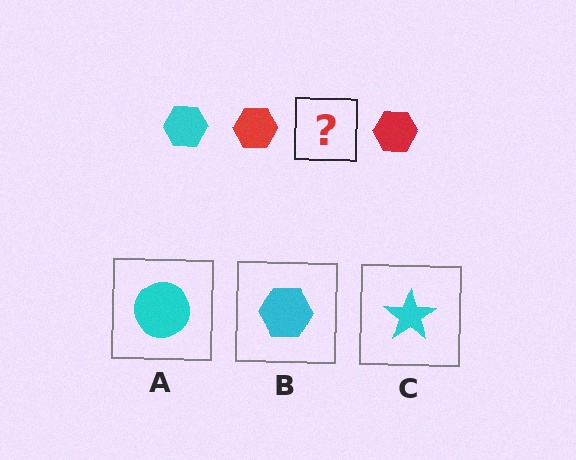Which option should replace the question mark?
Option B.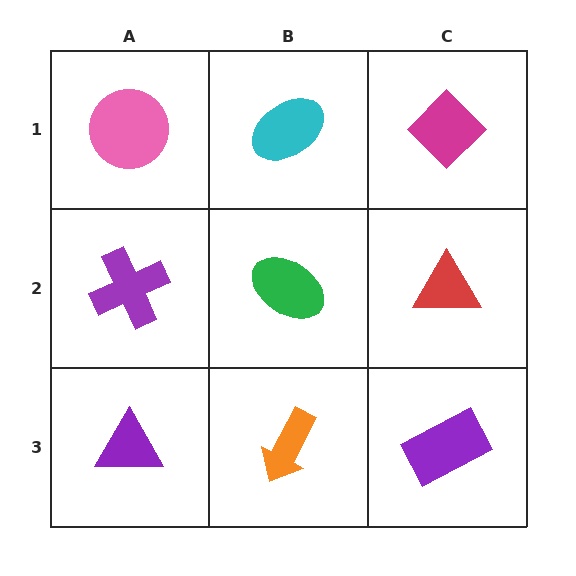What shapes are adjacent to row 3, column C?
A red triangle (row 2, column C), an orange arrow (row 3, column B).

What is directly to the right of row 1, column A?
A cyan ellipse.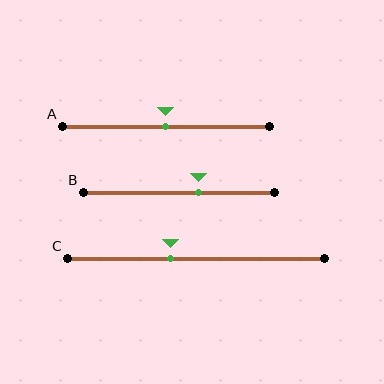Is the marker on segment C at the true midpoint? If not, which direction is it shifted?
No, the marker on segment C is shifted to the left by about 10% of the segment length.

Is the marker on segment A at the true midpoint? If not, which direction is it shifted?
Yes, the marker on segment A is at the true midpoint.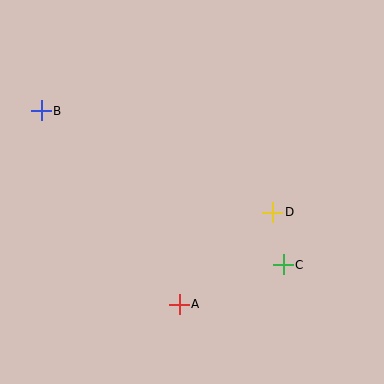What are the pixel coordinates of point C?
Point C is at (283, 265).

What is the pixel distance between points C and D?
The distance between C and D is 54 pixels.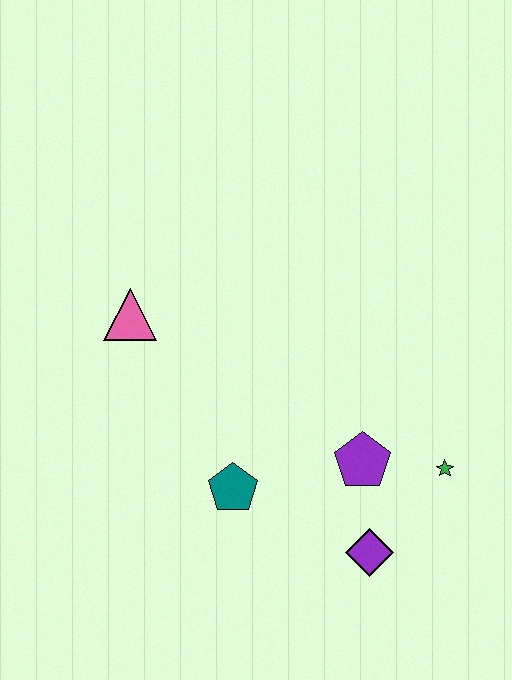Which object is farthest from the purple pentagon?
The pink triangle is farthest from the purple pentagon.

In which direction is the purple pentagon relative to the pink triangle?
The purple pentagon is to the right of the pink triangle.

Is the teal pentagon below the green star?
Yes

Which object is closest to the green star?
The purple pentagon is closest to the green star.